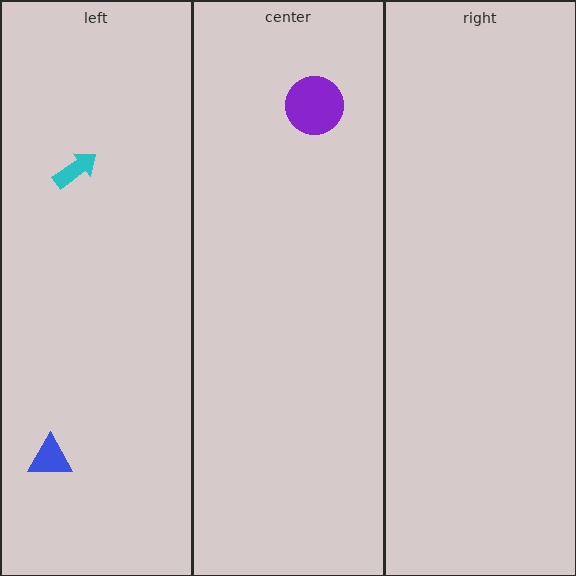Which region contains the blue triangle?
The left region.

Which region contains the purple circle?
The center region.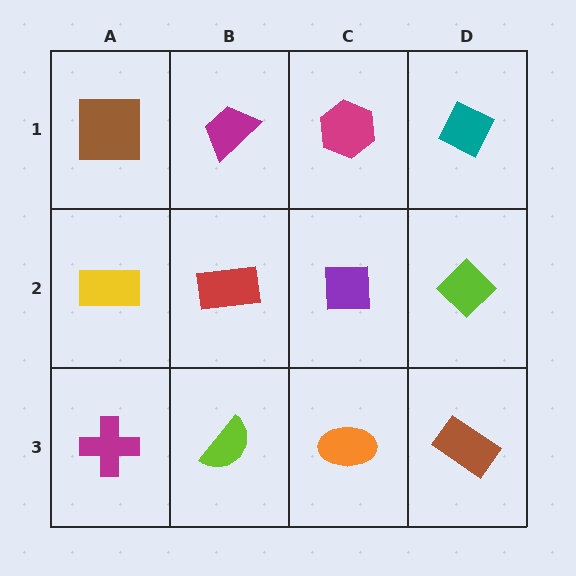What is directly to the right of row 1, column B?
A magenta hexagon.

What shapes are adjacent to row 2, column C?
A magenta hexagon (row 1, column C), an orange ellipse (row 3, column C), a red rectangle (row 2, column B), a lime diamond (row 2, column D).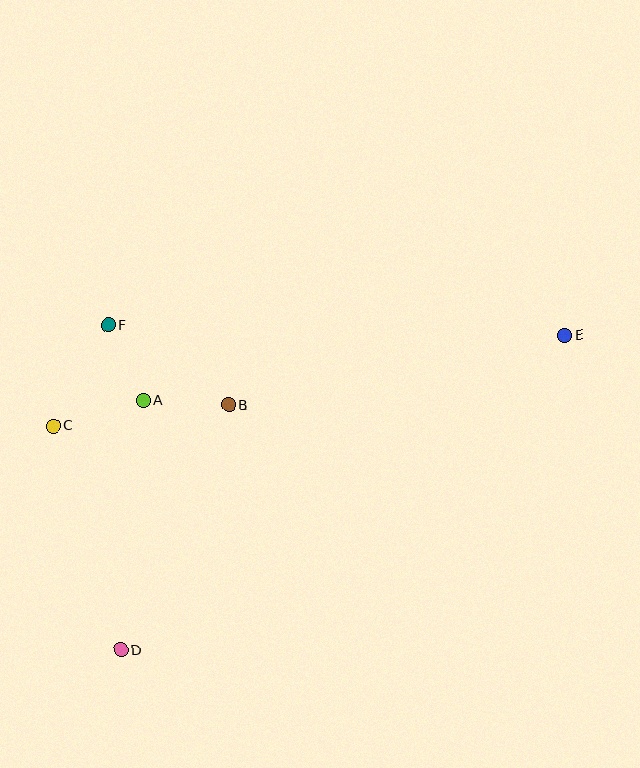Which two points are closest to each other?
Points A and F are closest to each other.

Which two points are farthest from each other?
Points D and E are farthest from each other.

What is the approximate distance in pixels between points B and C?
The distance between B and C is approximately 177 pixels.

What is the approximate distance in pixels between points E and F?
The distance between E and F is approximately 457 pixels.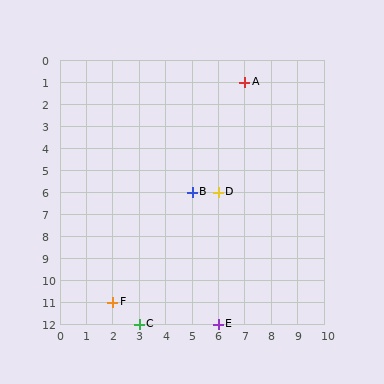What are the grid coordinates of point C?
Point C is at grid coordinates (3, 12).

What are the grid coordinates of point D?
Point D is at grid coordinates (6, 6).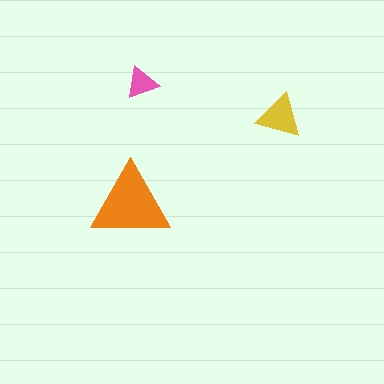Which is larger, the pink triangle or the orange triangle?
The orange one.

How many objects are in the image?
There are 3 objects in the image.